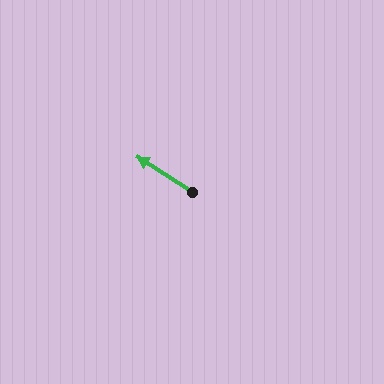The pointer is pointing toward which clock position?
Roughly 10 o'clock.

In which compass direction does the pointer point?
Northwest.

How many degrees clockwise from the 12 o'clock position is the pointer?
Approximately 302 degrees.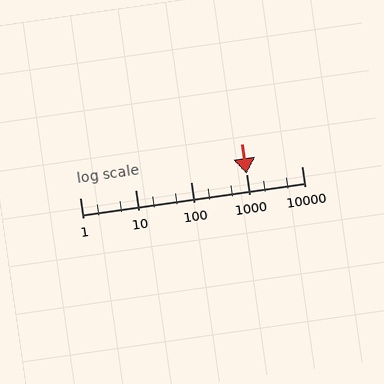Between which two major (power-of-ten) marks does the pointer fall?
The pointer is between 1000 and 10000.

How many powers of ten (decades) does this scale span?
The scale spans 4 decades, from 1 to 10000.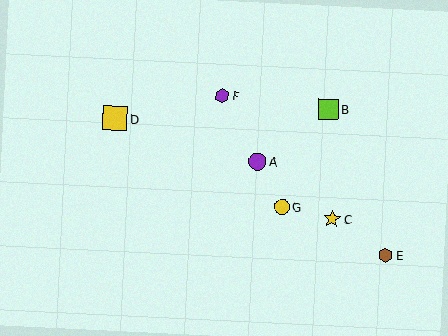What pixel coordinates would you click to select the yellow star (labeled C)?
Click at (332, 219) to select the yellow star C.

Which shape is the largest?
The yellow square (labeled D) is the largest.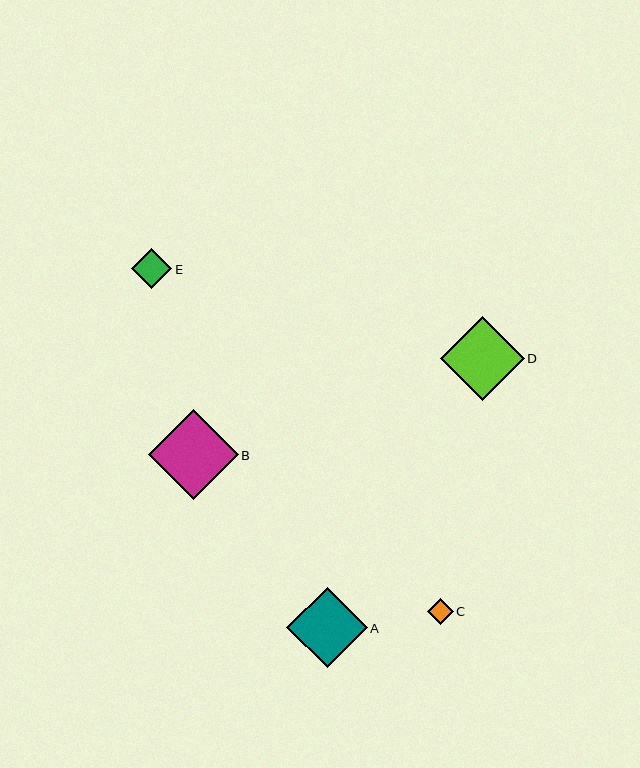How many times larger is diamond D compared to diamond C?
Diamond D is approximately 3.3 times the size of diamond C.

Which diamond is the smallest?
Diamond C is the smallest with a size of approximately 25 pixels.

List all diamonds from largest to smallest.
From largest to smallest: B, D, A, E, C.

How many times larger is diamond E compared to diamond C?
Diamond E is approximately 1.6 times the size of diamond C.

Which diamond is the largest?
Diamond B is the largest with a size of approximately 90 pixels.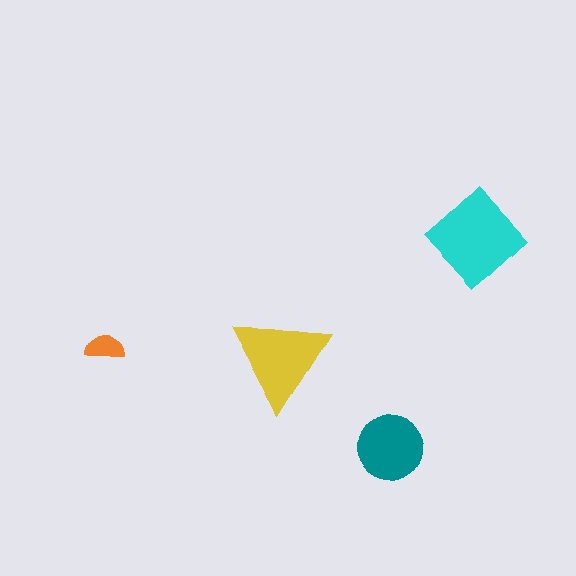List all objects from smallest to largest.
The orange semicircle, the teal circle, the yellow triangle, the cyan diamond.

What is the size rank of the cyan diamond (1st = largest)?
1st.